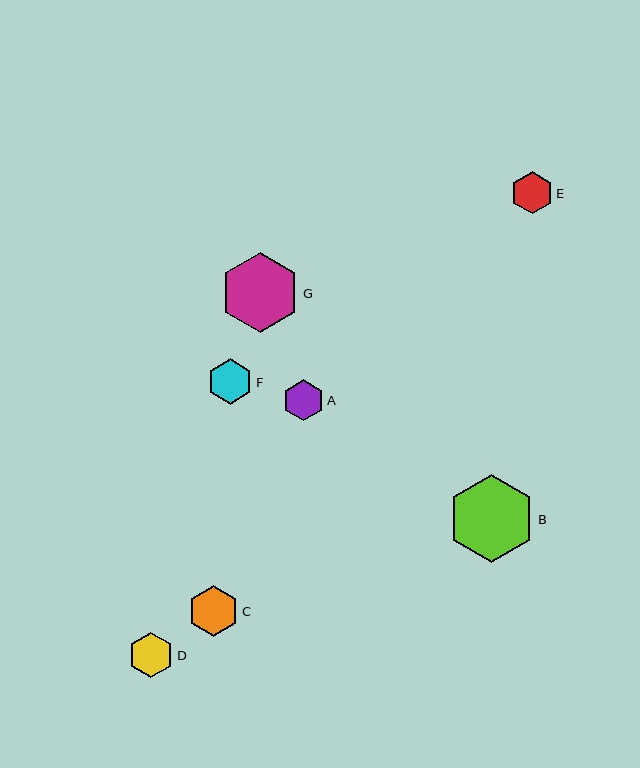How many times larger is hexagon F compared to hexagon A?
Hexagon F is approximately 1.1 times the size of hexagon A.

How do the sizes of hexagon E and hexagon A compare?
Hexagon E and hexagon A are approximately the same size.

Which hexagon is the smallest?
Hexagon A is the smallest with a size of approximately 41 pixels.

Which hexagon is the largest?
Hexagon B is the largest with a size of approximately 88 pixels.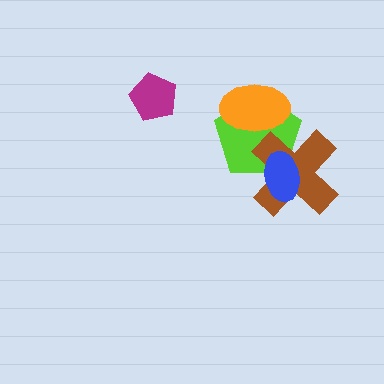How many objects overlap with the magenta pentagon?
0 objects overlap with the magenta pentagon.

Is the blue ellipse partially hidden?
No, no other shape covers it.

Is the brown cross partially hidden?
Yes, it is partially covered by another shape.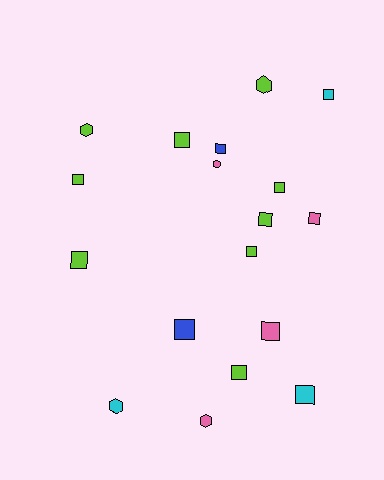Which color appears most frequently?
Lime, with 9 objects.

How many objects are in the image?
There are 18 objects.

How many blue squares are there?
There are 2 blue squares.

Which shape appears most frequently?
Square, with 13 objects.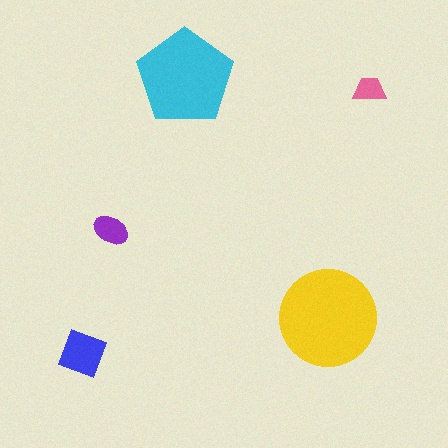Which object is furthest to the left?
The blue diamond is leftmost.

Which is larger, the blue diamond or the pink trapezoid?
The blue diamond.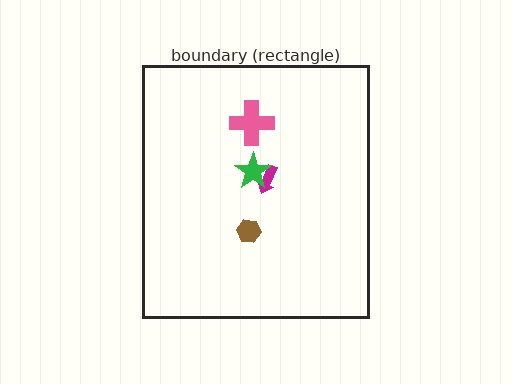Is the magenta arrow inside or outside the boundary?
Inside.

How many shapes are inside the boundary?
4 inside, 0 outside.